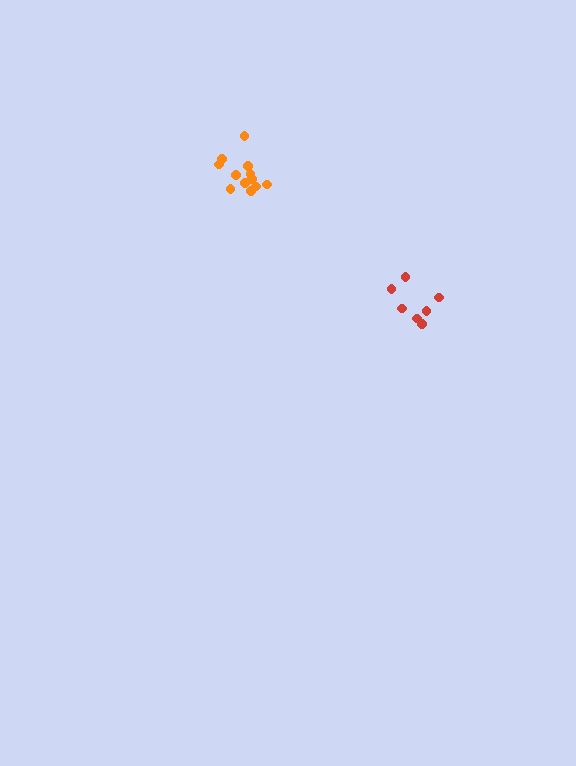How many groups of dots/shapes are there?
There are 2 groups.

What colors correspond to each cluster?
The clusters are colored: red, orange.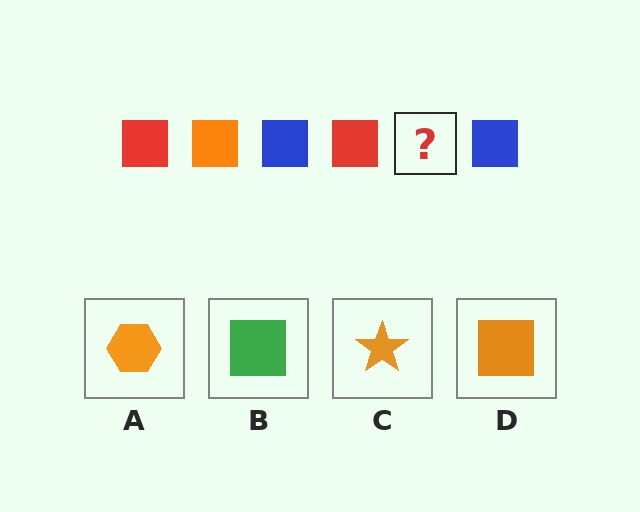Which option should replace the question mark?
Option D.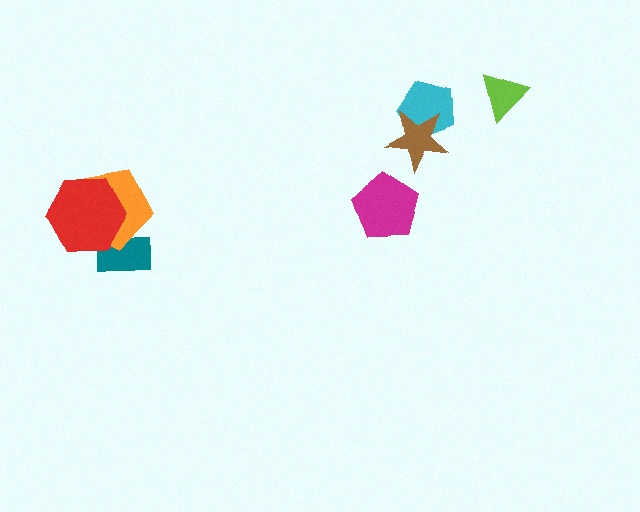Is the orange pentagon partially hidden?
Yes, it is partially covered by another shape.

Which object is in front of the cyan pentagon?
The brown star is in front of the cyan pentagon.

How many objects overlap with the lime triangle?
0 objects overlap with the lime triangle.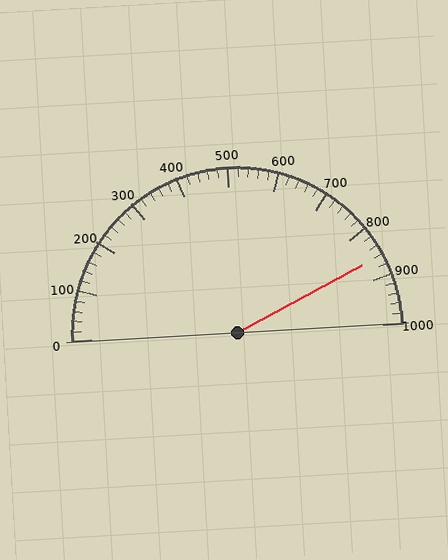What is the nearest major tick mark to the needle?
The nearest major tick mark is 900.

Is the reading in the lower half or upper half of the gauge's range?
The reading is in the upper half of the range (0 to 1000).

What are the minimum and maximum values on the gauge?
The gauge ranges from 0 to 1000.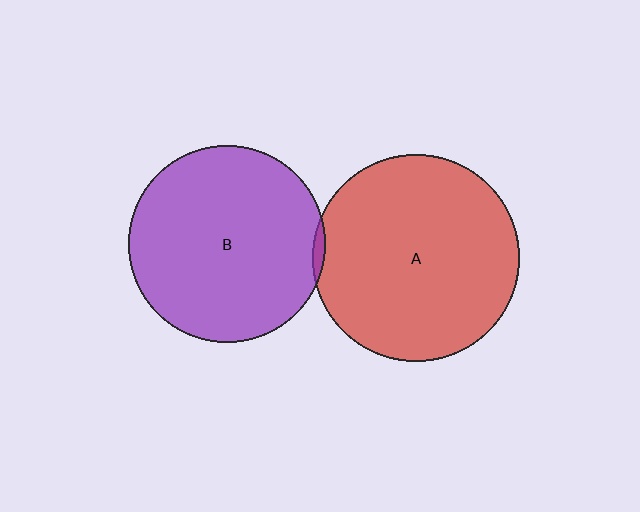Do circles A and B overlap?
Yes.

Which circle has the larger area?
Circle A (red).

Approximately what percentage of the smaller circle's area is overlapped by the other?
Approximately 5%.